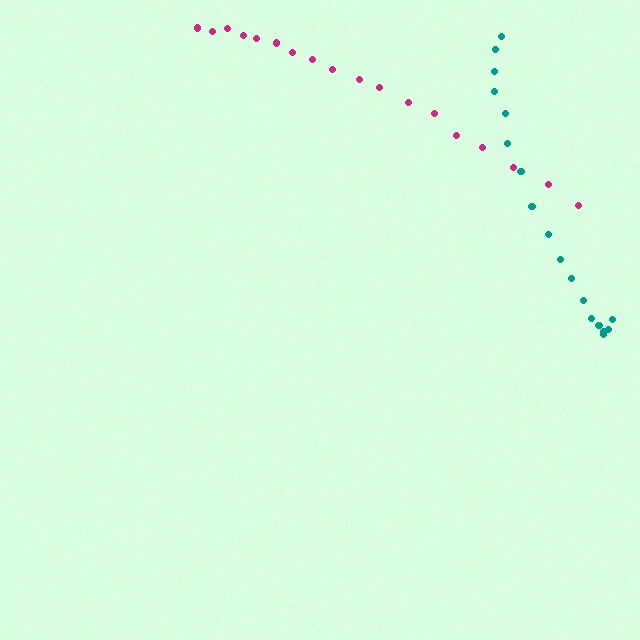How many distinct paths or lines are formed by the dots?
There are 2 distinct paths.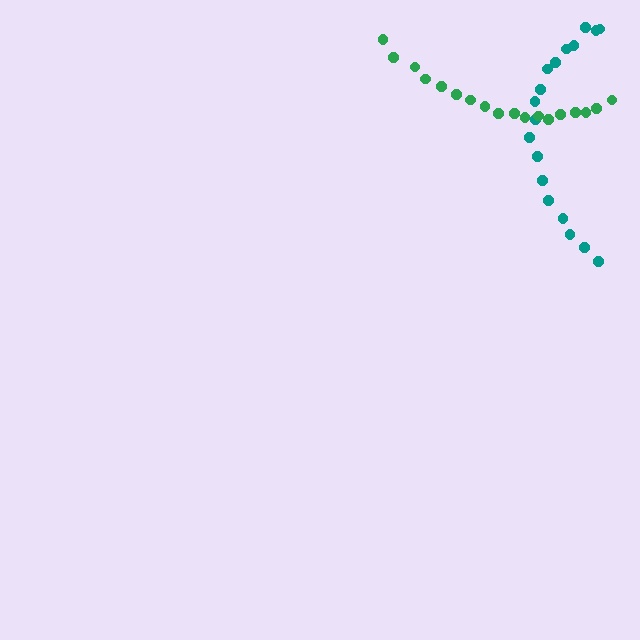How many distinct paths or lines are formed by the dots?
There are 2 distinct paths.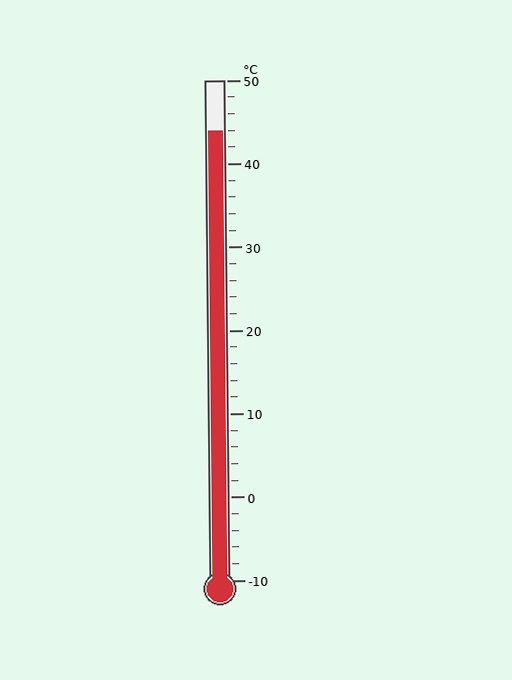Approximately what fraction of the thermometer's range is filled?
The thermometer is filled to approximately 90% of its range.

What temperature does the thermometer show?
The thermometer shows approximately 44°C.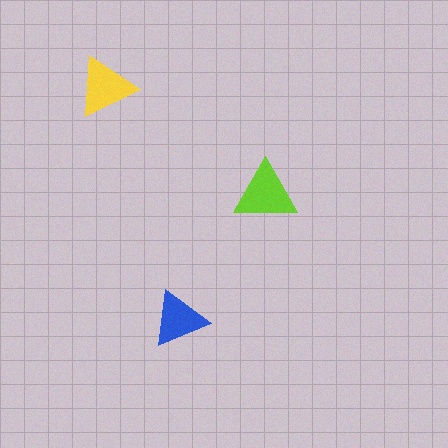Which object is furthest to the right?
The lime triangle is rightmost.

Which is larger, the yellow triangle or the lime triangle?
The lime one.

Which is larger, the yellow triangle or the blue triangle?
The yellow one.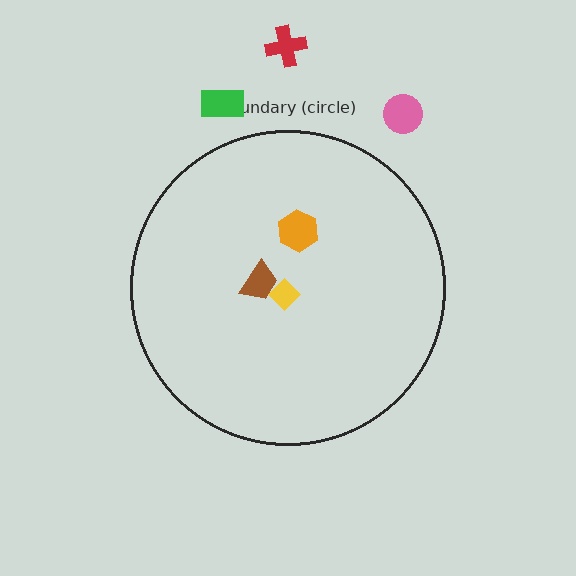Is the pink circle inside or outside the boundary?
Outside.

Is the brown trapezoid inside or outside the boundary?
Inside.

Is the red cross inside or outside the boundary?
Outside.